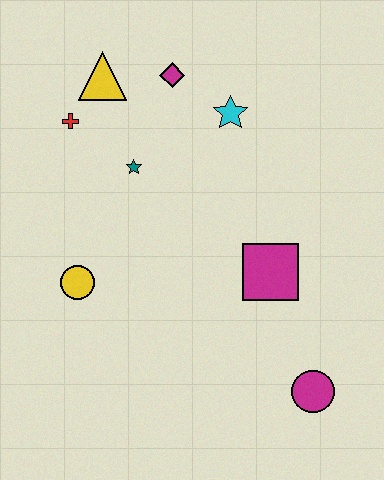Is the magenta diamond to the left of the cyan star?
Yes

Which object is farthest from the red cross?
The magenta circle is farthest from the red cross.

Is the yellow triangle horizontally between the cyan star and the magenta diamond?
No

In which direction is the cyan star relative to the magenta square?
The cyan star is above the magenta square.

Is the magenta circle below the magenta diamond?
Yes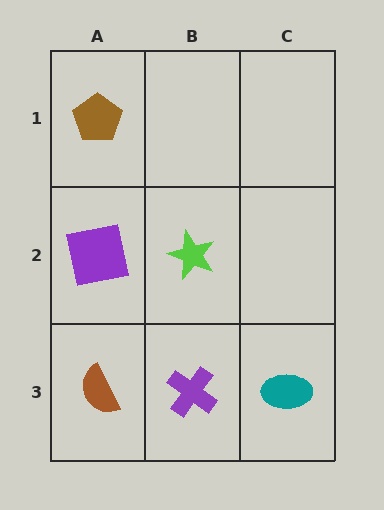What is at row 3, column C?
A teal ellipse.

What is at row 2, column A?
A purple square.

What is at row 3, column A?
A brown semicircle.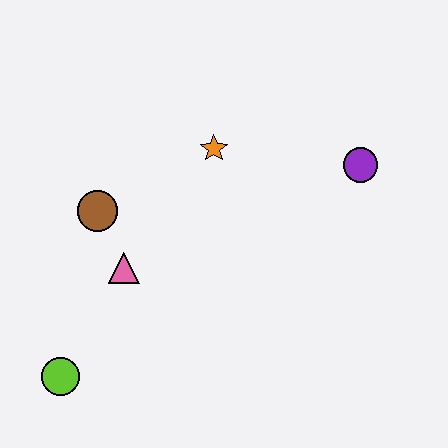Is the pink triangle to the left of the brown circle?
No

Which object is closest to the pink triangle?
The brown circle is closest to the pink triangle.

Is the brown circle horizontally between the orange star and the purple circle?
No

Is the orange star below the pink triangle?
No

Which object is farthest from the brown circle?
The purple circle is farthest from the brown circle.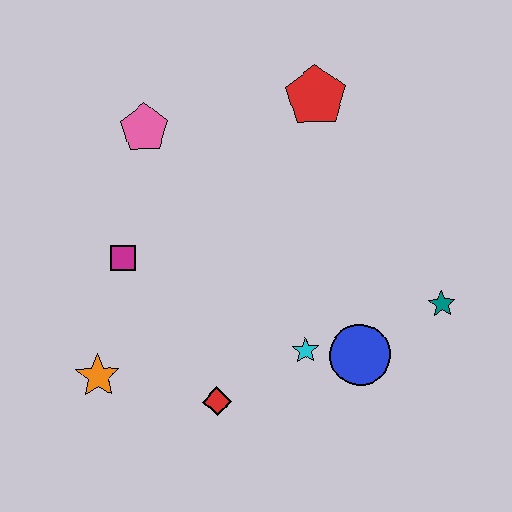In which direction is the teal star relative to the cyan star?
The teal star is to the right of the cyan star.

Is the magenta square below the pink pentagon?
Yes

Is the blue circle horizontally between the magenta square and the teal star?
Yes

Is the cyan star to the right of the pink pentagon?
Yes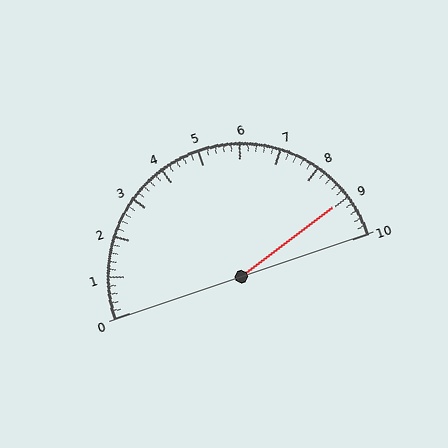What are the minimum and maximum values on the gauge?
The gauge ranges from 0 to 10.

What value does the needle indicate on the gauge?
The needle indicates approximately 9.0.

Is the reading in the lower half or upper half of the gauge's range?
The reading is in the upper half of the range (0 to 10).